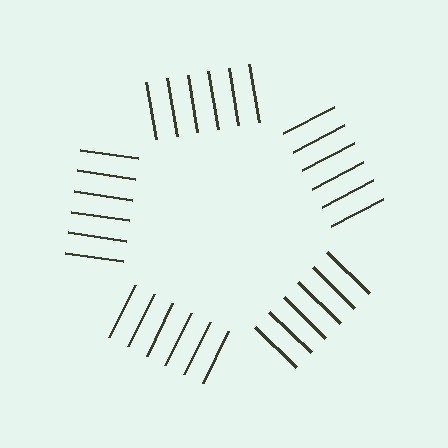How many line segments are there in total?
30 — 6 along each of the 5 edges.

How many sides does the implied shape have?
5 sides — the line-ends trace a pentagon.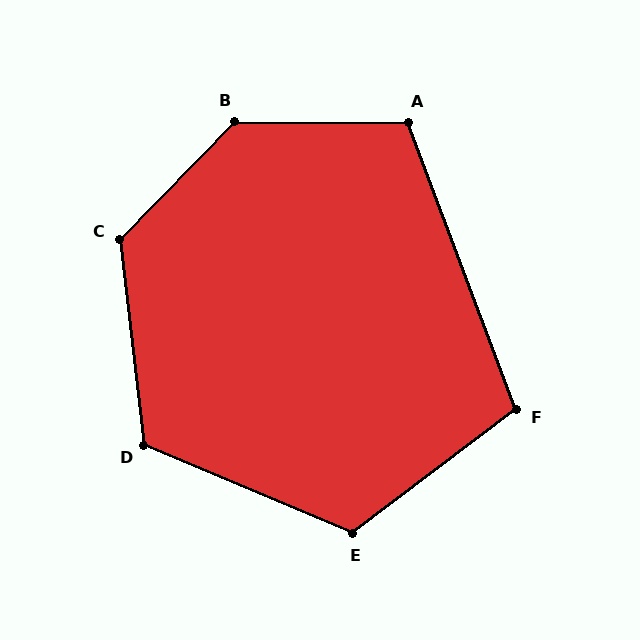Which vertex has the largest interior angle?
B, at approximately 134 degrees.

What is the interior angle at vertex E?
Approximately 120 degrees (obtuse).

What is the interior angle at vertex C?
Approximately 129 degrees (obtuse).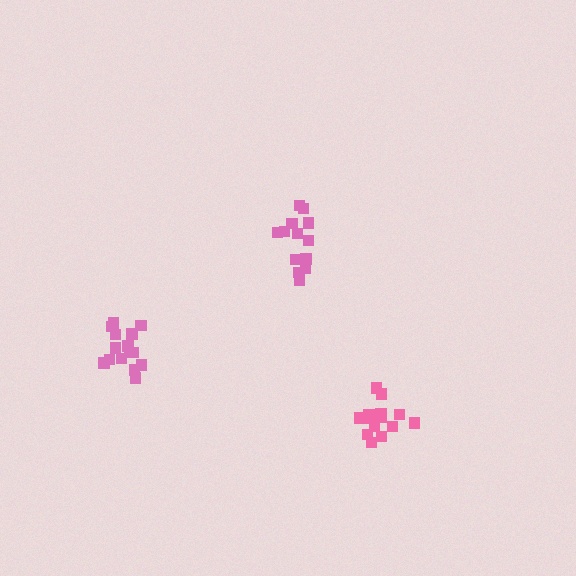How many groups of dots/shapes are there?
There are 3 groups.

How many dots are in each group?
Group 1: 14 dots, Group 2: 13 dots, Group 3: 15 dots (42 total).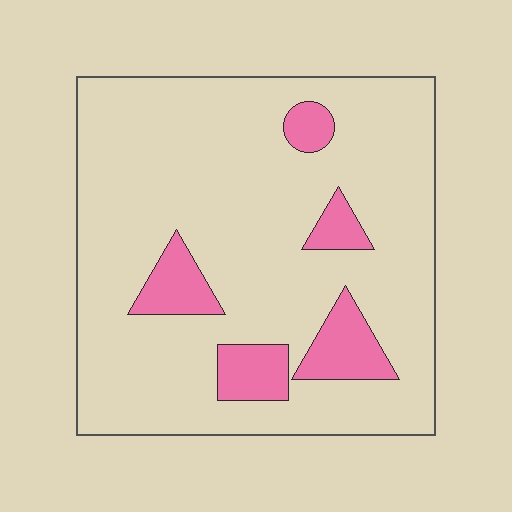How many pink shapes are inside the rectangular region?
5.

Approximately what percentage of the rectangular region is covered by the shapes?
Approximately 15%.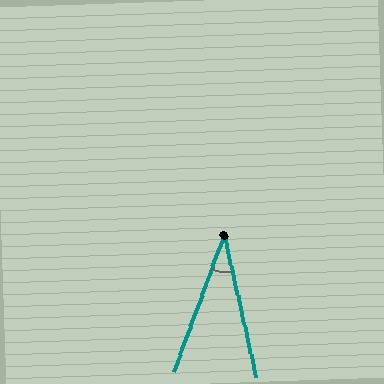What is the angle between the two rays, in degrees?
Approximately 33 degrees.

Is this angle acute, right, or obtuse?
It is acute.